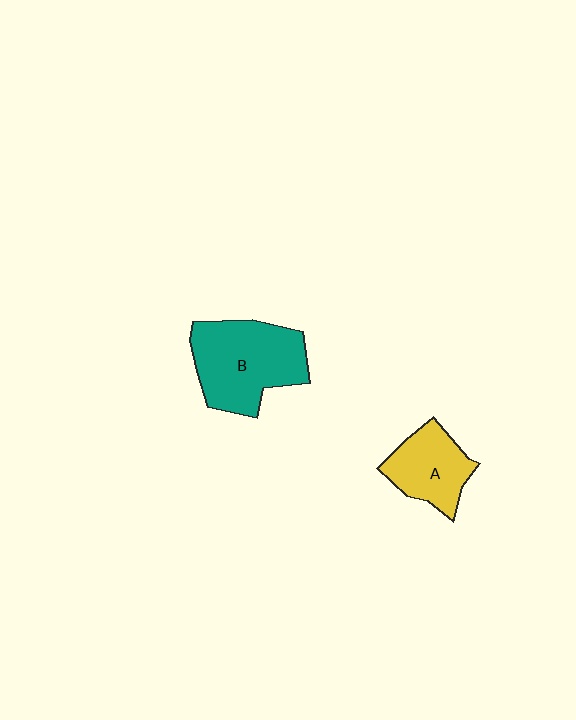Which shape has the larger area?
Shape B (teal).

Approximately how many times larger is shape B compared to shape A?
Approximately 1.6 times.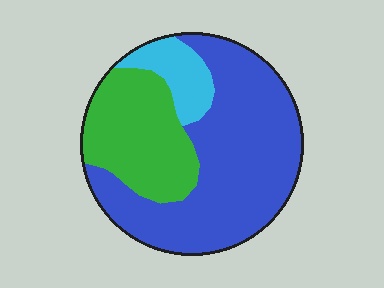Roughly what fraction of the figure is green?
Green covers roughly 30% of the figure.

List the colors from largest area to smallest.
From largest to smallest: blue, green, cyan.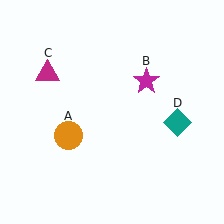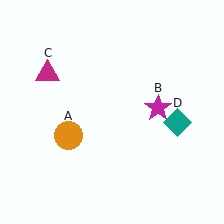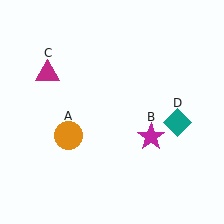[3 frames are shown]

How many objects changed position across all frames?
1 object changed position: magenta star (object B).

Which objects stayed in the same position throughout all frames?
Orange circle (object A) and magenta triangle (object C) and teal diamond (object D) remained stationary.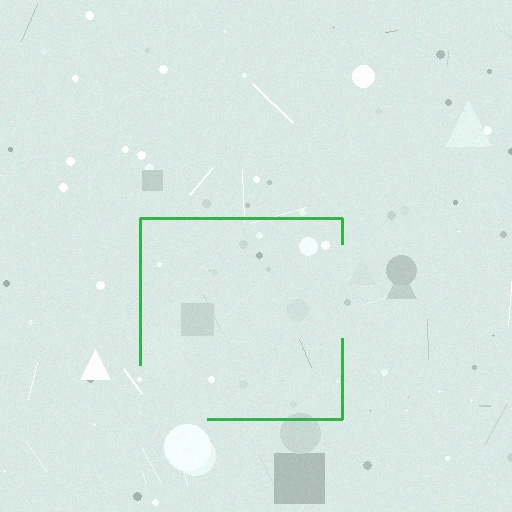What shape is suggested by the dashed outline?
The dashed outline suggests a square.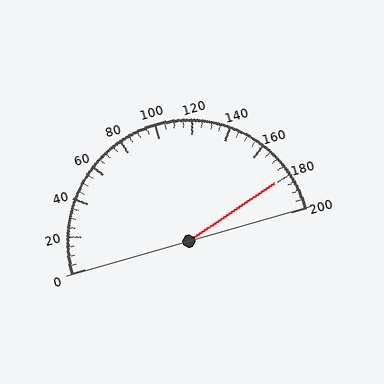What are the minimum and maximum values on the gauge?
The gauge ranges from 0 to 200.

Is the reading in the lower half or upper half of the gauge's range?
The reading is in the upper half of the range (0 to 200).